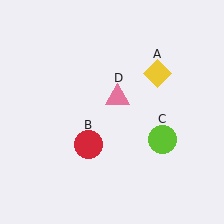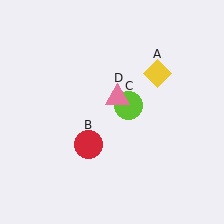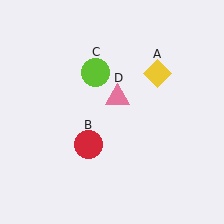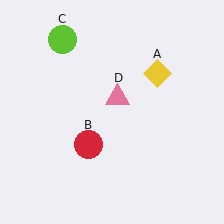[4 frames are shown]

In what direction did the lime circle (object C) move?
The lime circle (object C) moved up and to the left.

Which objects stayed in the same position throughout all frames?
Yellow diamond (object A) and red circle (object B) and pink triangle (object D) remained stationary.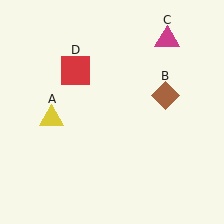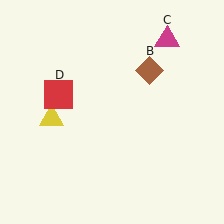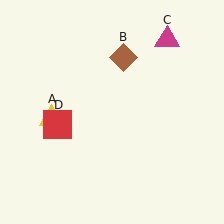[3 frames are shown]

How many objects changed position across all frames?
2 objects changed position: brown diamond (object B), red square (object D).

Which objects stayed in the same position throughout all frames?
Yellow triangle (object A) and magenta triangle (object C) remained stationary.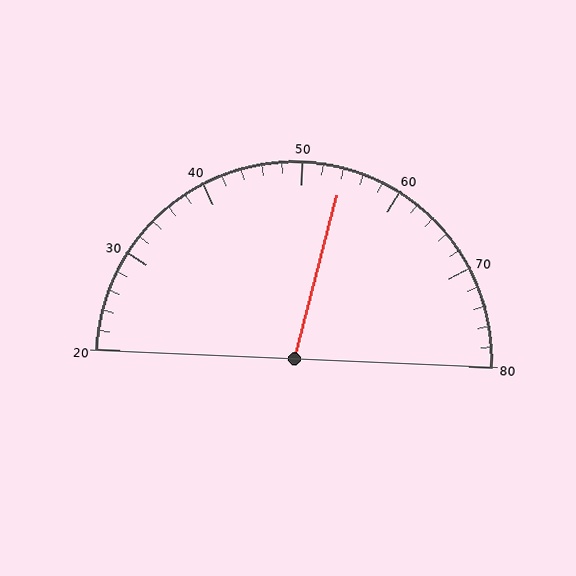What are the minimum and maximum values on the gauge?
The gauge ranges from 20 to 80.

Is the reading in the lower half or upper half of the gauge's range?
The reading is in the upper half of the range (20 to 80).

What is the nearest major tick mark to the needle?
The nearest major tick mark is 50.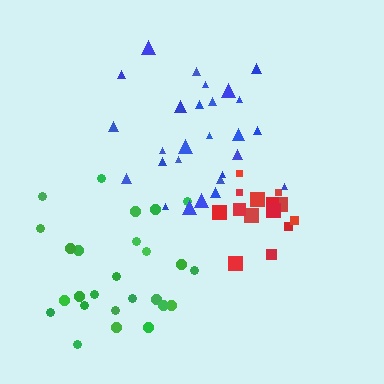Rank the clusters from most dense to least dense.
red, blue, green.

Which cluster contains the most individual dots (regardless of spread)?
Blue (28).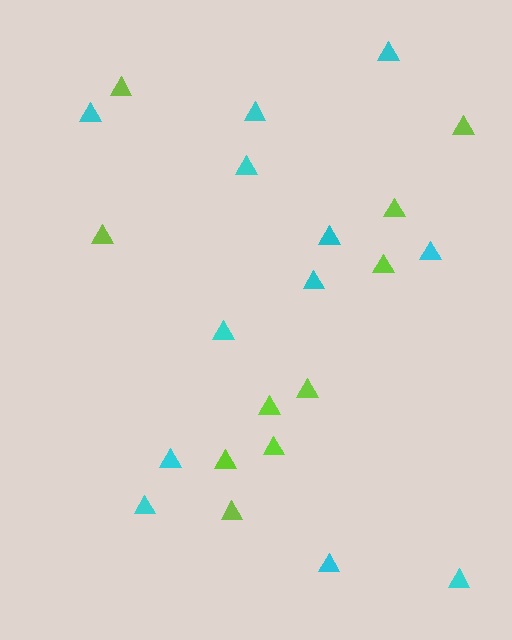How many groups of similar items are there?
There are 2 groups: one group of lime triangles (10) and one group of cyan triangles (12).